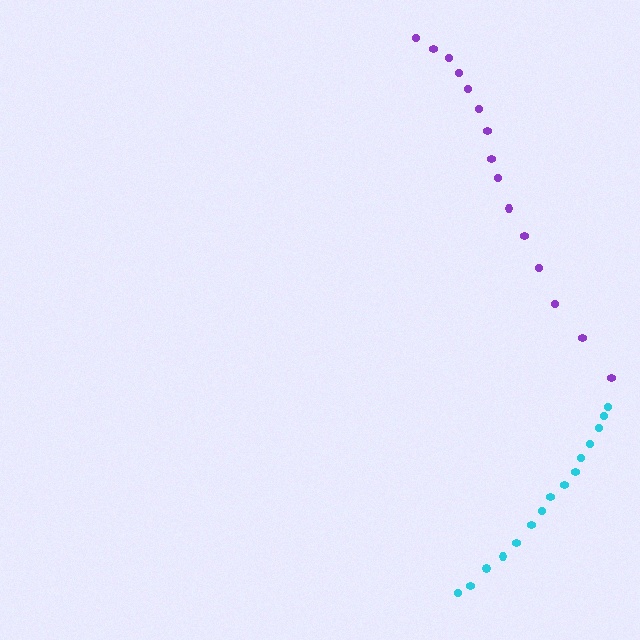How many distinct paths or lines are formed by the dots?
There are 2 distinct paths.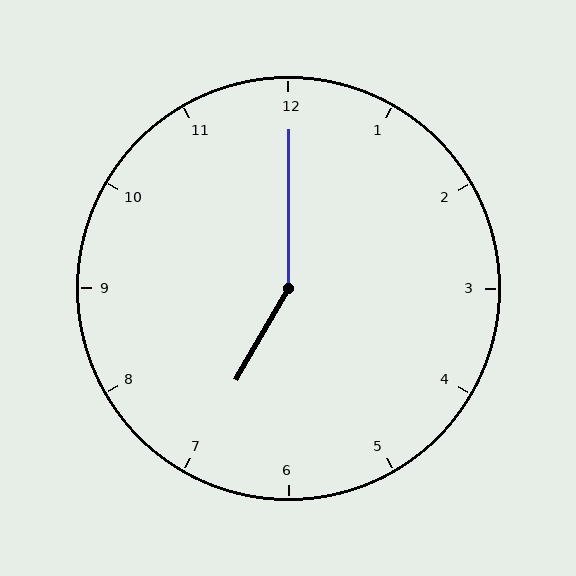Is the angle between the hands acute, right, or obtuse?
It is obtuse.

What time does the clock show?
7:00.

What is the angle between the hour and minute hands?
Approximately 150 degrees.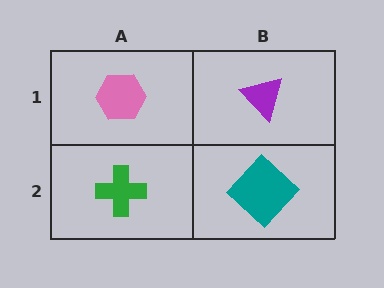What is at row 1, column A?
A pink hexagon.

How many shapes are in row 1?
2 shapes.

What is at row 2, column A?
A green cross.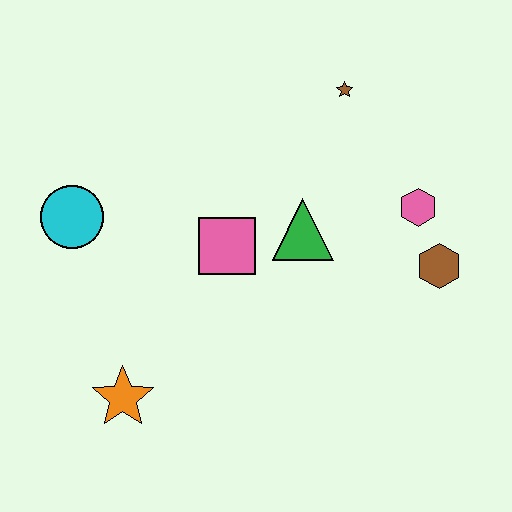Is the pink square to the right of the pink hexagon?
No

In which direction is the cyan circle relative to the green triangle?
The cyan circle is to the left of the green triangle.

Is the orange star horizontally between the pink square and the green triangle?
No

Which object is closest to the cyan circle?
The pink square is closest to the cyan circle.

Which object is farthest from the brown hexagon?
The cyan circle is farthest from the brown hexagon.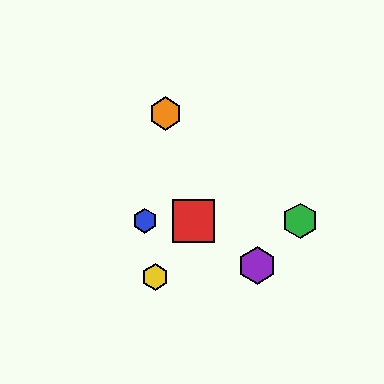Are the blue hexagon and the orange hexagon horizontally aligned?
No, the blue hexagon is at y≈221 and the orange hexagon is at y≈114.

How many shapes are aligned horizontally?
3 shapes (the red square, the blue hexagon, the green hexagon) are aligned horizontally.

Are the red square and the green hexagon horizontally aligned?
Yes, both are at y≈221.